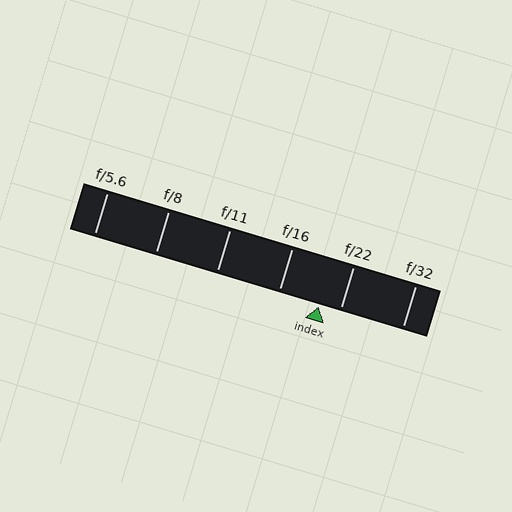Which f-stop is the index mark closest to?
The index mark is closest to f/22.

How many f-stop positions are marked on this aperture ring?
There are 6 f-stop positions marked.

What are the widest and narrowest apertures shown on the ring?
The widest aperture shown is f/5.6 and the narrowest is f/32.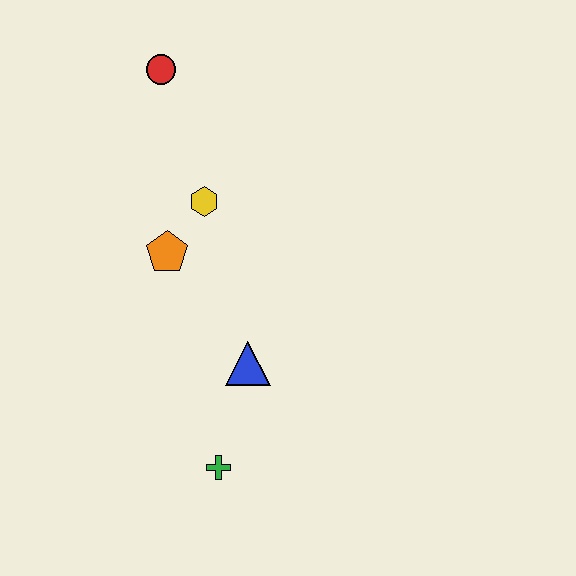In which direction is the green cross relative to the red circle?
The green cross is below the red circle.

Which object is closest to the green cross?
The blue triangle is closest to the green cross.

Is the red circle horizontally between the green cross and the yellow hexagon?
No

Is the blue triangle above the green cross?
Yes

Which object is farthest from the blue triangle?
The red circle is farthest from the blue triangle.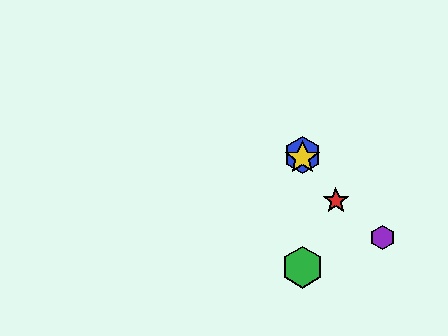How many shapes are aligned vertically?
3 shapes (the blue hexagon, the green hexagon, the yellow star) are aligned vertically.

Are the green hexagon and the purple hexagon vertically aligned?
No, the green hexagon is at x≈302 and the purple hexagon is at x≈382.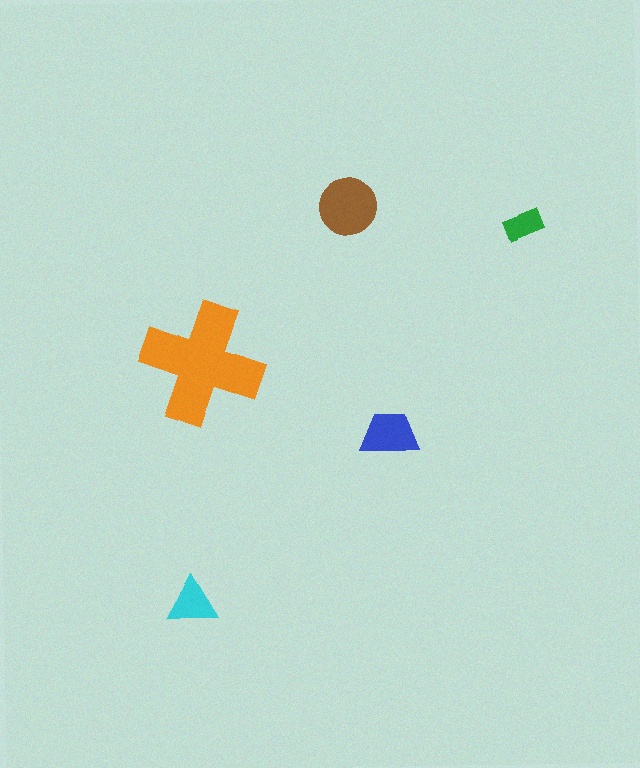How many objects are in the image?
There are 5 objects in the image.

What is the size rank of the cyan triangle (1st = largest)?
4th.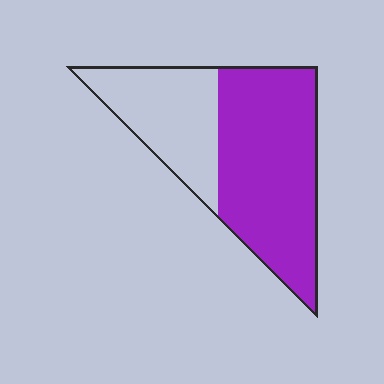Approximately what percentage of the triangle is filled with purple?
Approximately 65%.